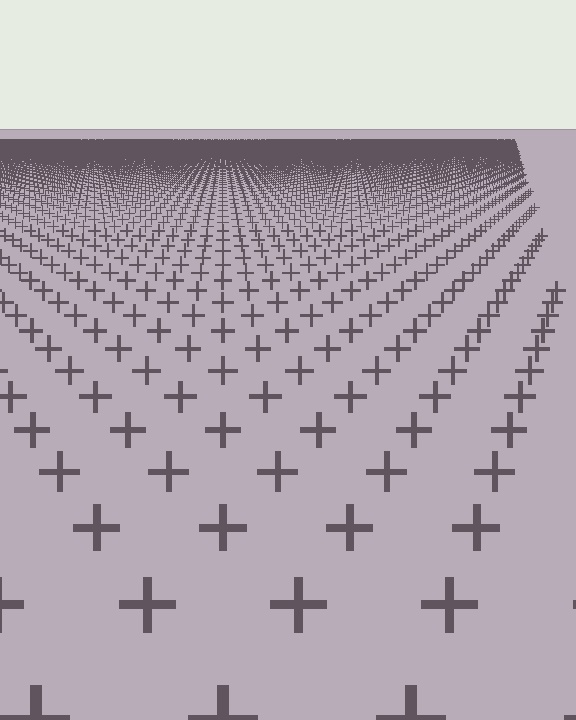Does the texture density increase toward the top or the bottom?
Density increases toward the top.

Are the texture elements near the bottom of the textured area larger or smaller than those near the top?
Larger. Near the bottom, elements are closer to the viewer and appear at a bigger on-screen size.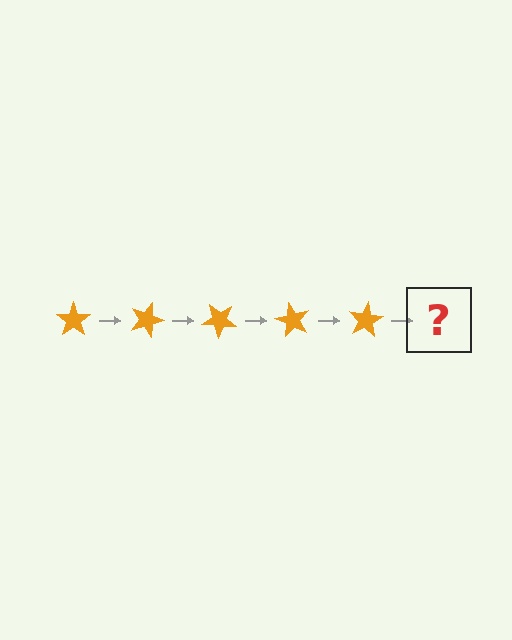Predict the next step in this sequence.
The next step is an orange star rotated 100 degrees.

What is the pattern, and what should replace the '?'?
The pattern is that the star rotates 20 degrees each step. The '?' should be an orange star rotated 100 degrees.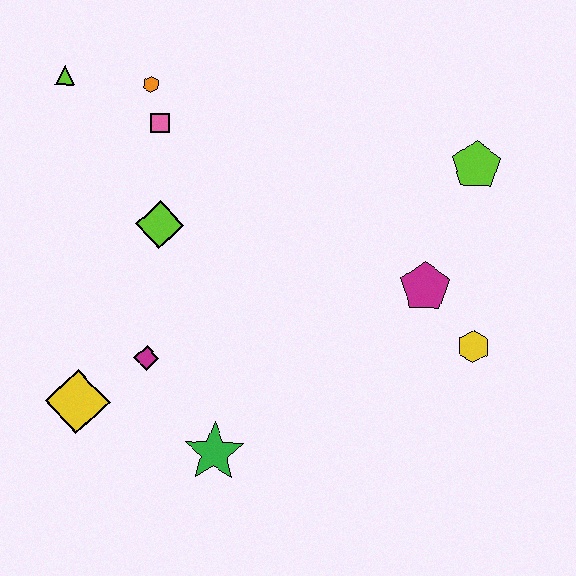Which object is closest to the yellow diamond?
The magenta diamond is closest to the yellow diamond.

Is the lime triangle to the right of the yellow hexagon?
No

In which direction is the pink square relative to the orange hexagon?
The pink square is below the orange hexagon.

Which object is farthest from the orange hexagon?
The yellow hexagon is farthest from the orange hexagon.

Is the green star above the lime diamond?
No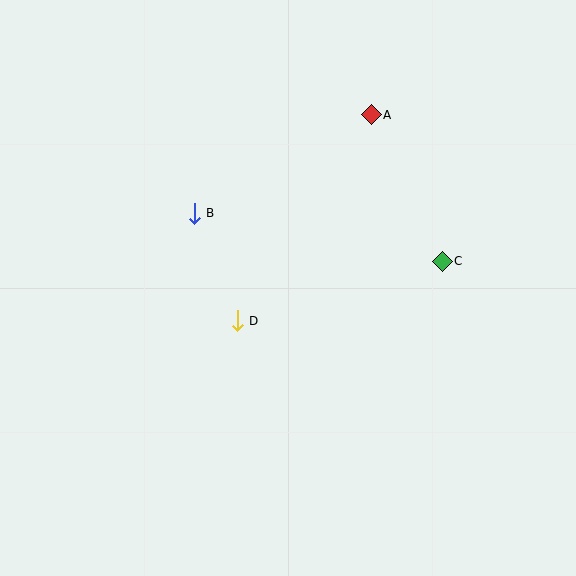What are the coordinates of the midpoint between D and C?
The midpoint between D and C is at (340, 291).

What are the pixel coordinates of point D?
Point D is at (237, 321).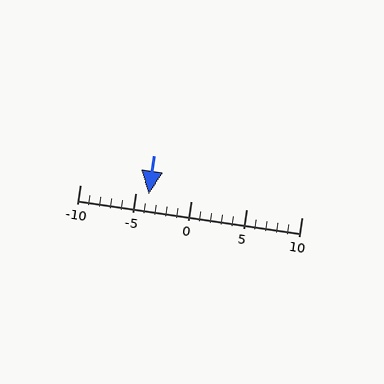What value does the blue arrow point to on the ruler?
The blue arrow points to approximately -4.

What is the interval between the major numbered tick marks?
The major tick marks are spaced 5 units apart.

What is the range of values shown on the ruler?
The ruler shows values from -10 to 10.